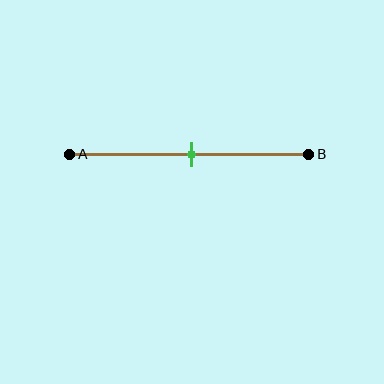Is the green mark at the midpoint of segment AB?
Yes, the mark is approximately at the midpoint.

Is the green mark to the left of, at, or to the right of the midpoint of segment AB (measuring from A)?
The green mark is approximately at the midpoint of segment AB.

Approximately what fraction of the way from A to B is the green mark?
The green mark is approximately 50% of the way from A to B.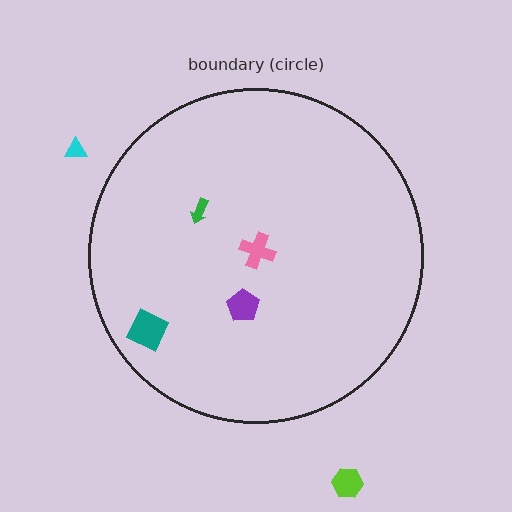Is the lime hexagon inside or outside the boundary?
Outside.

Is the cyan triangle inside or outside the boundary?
Outside.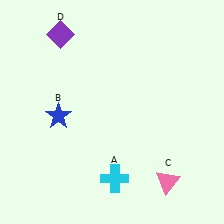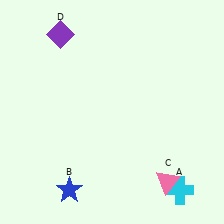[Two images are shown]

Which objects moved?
The objects that moved are: the cyan cross (A), the blue star (B).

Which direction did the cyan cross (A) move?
The cyan cross (A) moved right.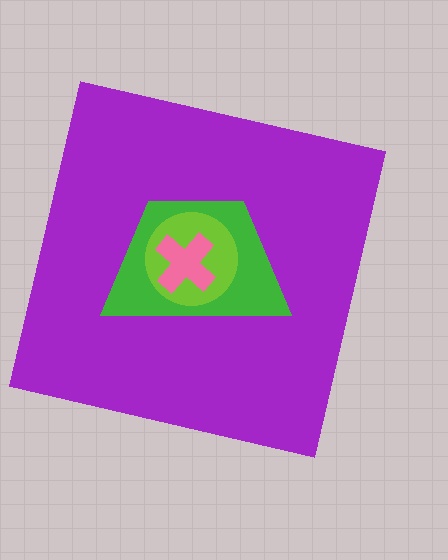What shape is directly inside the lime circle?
The pink cross.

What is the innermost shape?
The pink cross.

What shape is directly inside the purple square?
The green trapezoid.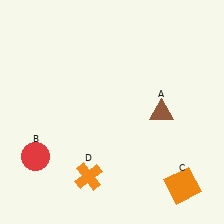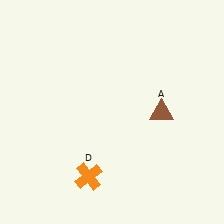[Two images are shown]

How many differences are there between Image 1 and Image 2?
There are 2 differences between the two images.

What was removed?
The orange square (C), the red circle (B) were removed in Image 2.